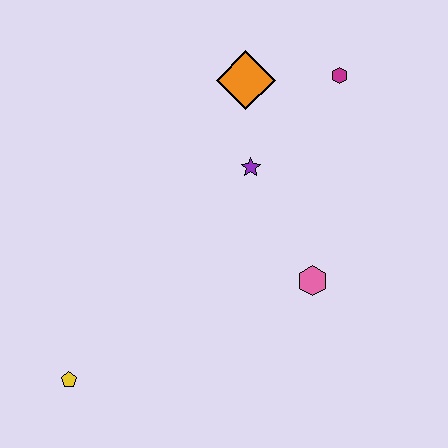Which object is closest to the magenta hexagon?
The orange diamond is closest to the magenta hexagon.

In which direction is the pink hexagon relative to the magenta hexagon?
The pink hexagon is below the magenta hexagon.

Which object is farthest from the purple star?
The yellow pentagon is farthest from the purple star.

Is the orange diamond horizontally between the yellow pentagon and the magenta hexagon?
Yes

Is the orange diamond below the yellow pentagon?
No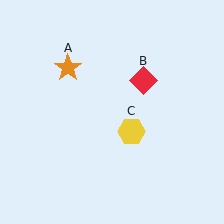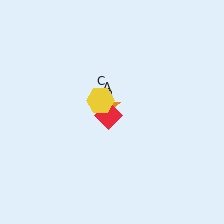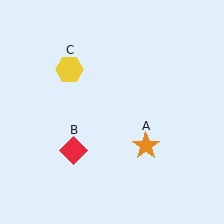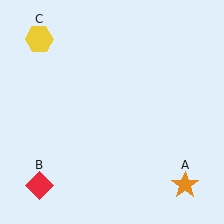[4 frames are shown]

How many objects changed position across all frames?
3 objects changed position: orange star (object A), red diamond (object B), yellow hexagon (object C).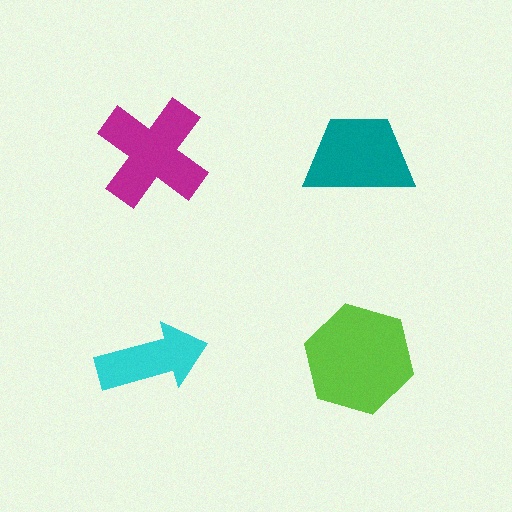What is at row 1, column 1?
A magenta cross.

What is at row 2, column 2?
A lime hexagon.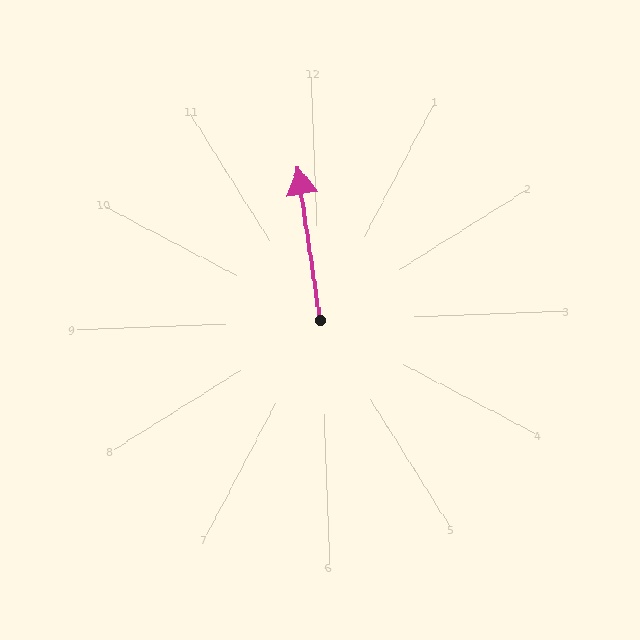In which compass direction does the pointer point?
North.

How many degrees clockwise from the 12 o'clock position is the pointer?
Approximately 354 degrees.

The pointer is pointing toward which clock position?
Roughly 12 o'clock.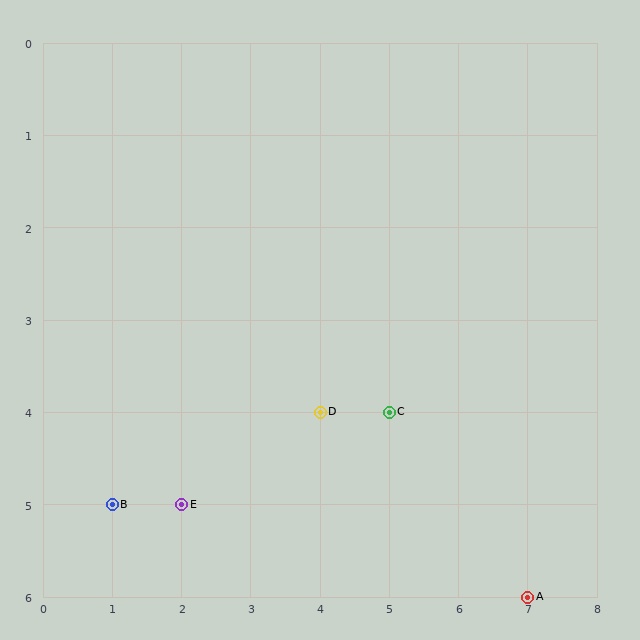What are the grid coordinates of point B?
Point B is at grid coordinates (1, 5).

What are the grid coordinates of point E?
Point E is at grid coordinates (2, 5).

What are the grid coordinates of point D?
Point D is at grid coordinates (4, 4).